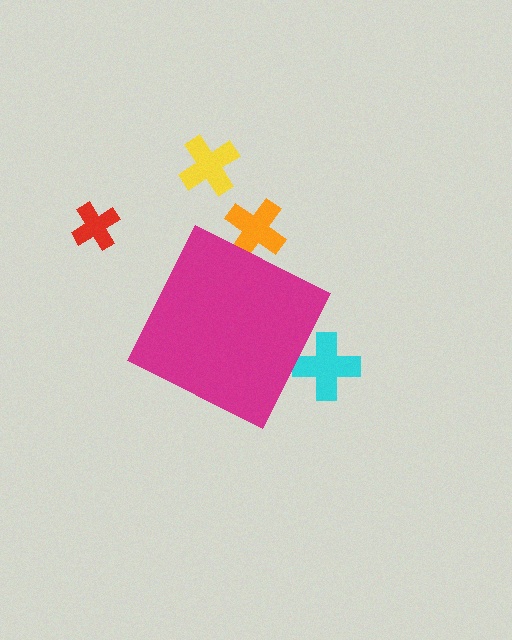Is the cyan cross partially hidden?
Yes, the cyan cross is partially hidden behind the magenta diamond.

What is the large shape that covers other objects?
A magenta diamond.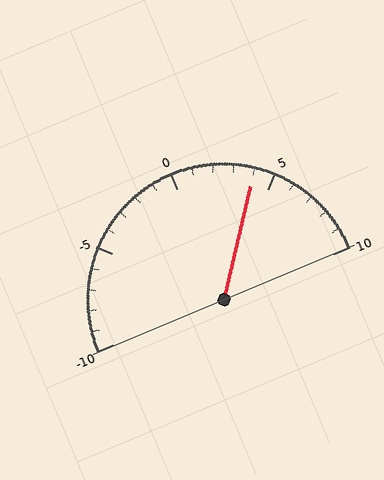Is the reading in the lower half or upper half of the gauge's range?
The reading is in the upper half of the range (-10 to 10).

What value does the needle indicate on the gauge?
The needle indicates approximately 4.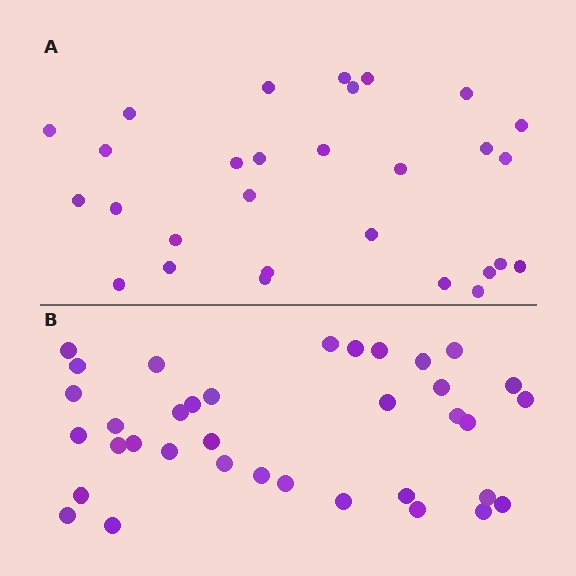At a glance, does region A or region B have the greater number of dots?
Region B (the bottom region) has more dots.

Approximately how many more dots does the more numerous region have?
Region B has roughly 8 or so more dots than region A.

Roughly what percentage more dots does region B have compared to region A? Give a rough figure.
About 25% more.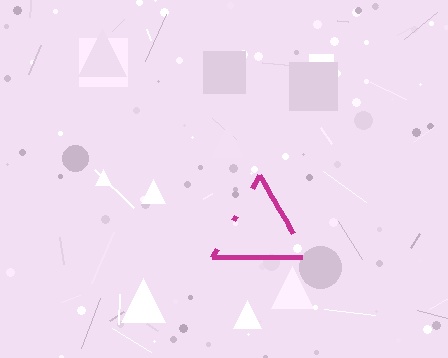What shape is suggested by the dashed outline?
The dashed outline suggests a triangle.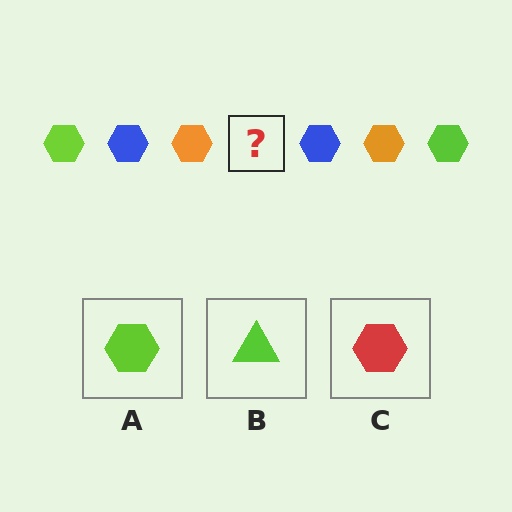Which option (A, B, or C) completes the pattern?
A.